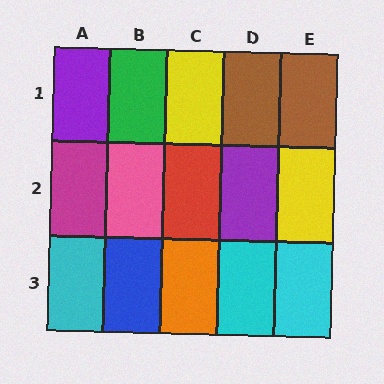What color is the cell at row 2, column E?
Yellow.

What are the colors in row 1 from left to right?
Purple, green, yellow, brown, brown.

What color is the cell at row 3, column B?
Blue.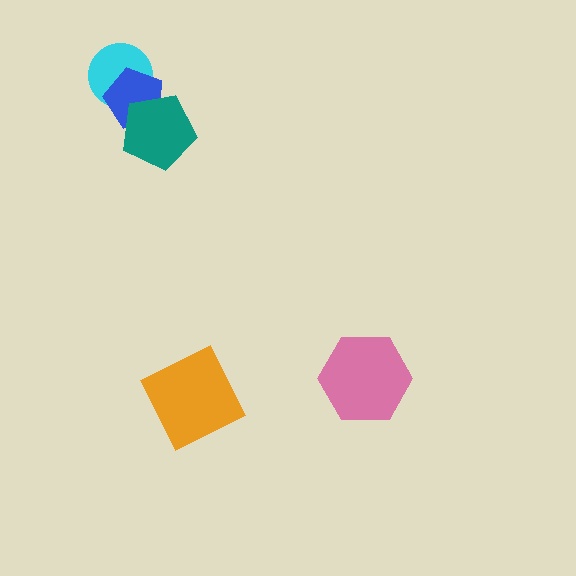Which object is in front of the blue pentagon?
The teal pentagon is in front of the blue pentagon.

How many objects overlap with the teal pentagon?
1 object overlaps with the teal pentagon.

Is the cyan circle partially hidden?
Yes, it is partially covered by another shape.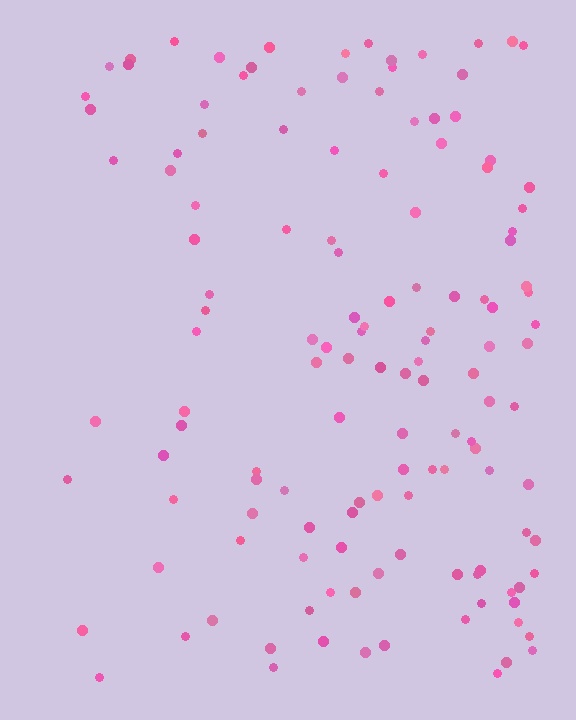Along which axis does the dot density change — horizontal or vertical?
Horizontal.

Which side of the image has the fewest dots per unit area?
The left.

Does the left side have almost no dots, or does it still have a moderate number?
Still a moderate number, just noticeably fewer than the right.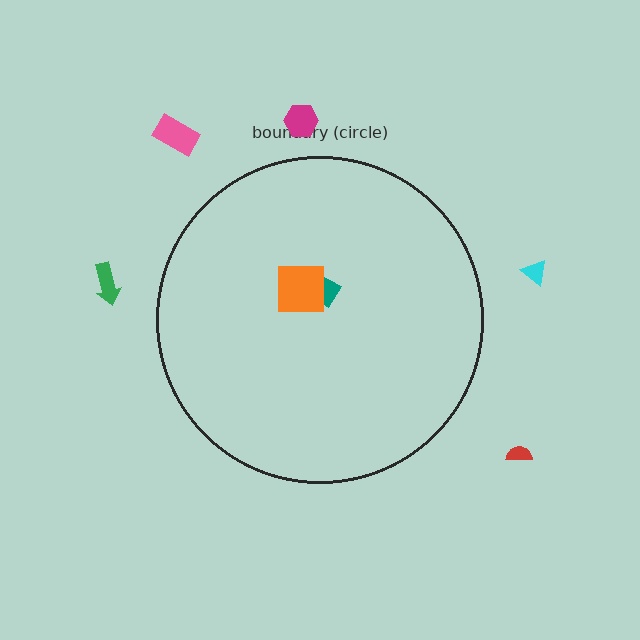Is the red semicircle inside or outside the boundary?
Outside.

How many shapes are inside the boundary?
2 inside, 5 outside.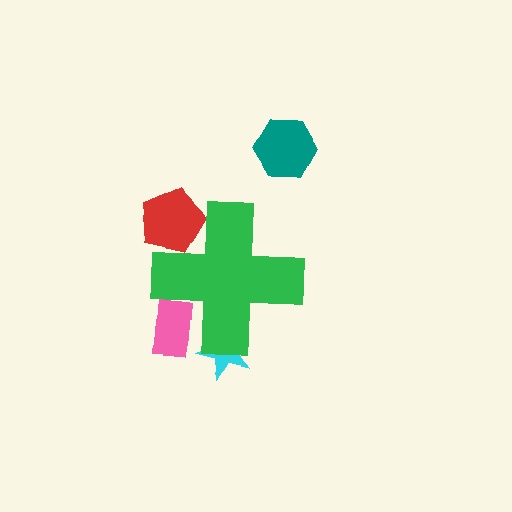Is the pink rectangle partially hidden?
Yes, the pink rectangle is partially hidden behind the green cross.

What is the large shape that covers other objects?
A green cross.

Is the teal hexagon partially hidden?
No, the teal hexagon is fully visible.